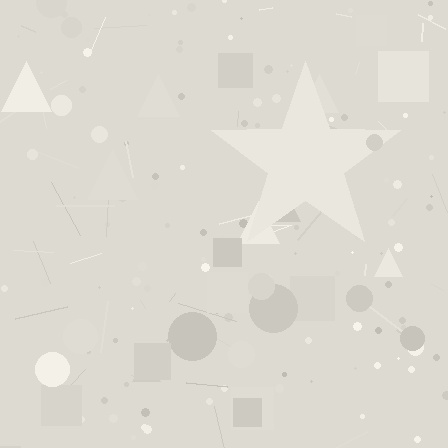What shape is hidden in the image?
A star is hidden in the image.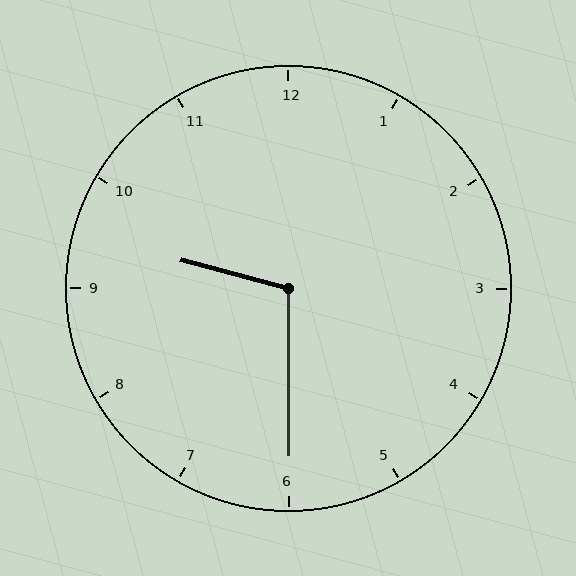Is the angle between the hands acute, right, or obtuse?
It is obtuse.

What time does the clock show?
9:30.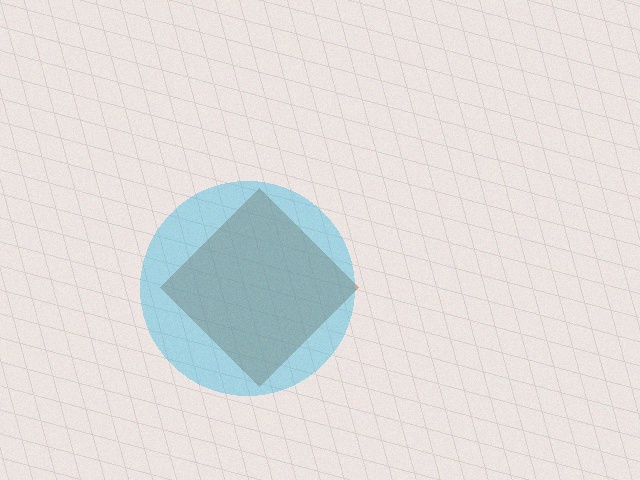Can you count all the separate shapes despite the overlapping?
Yes, there are 2 separate shapes.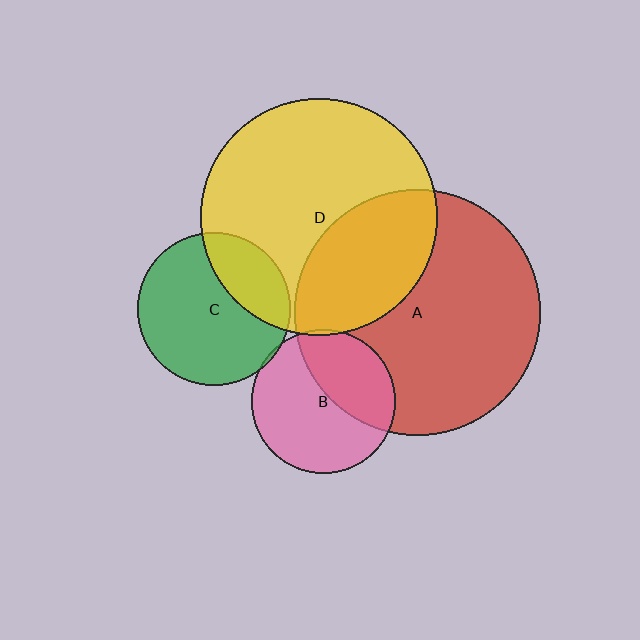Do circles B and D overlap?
Yes.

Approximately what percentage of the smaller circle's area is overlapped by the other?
Approximately 5%.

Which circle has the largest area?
Circle A (red).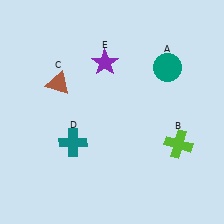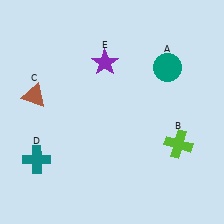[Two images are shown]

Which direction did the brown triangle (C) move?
The brown triangle (C) moved left.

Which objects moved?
The objects that moved are: the brown triangle (C), the teal cross (D).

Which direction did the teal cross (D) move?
The teal cross (D) moved left.